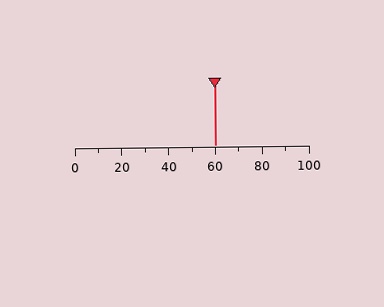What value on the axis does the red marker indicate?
The marker indicates approximately 60.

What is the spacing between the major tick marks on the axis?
The major ticks are spaced 20 apart.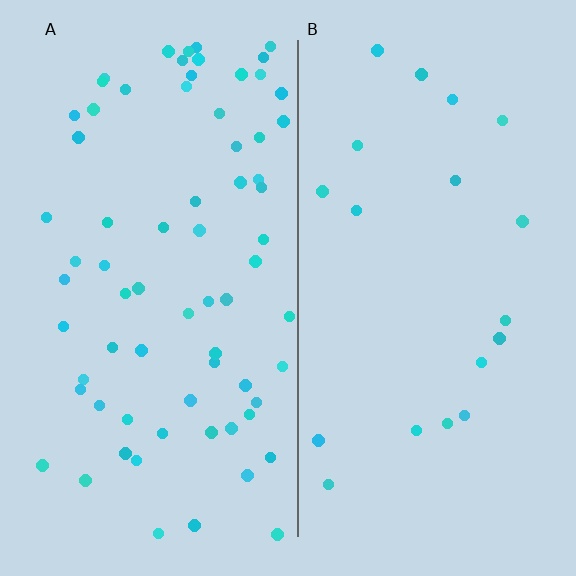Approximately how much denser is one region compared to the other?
Approximately 3.7× — region A over region B.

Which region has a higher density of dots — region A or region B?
A (the left).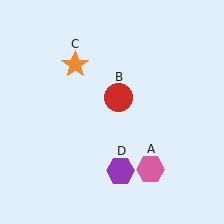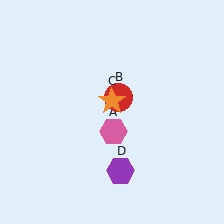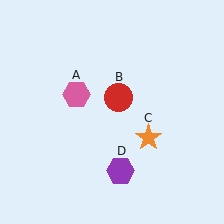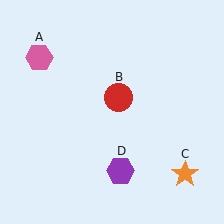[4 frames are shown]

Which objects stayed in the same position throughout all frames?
Red circle (object B) and purple hexagon (object D) remained stationary.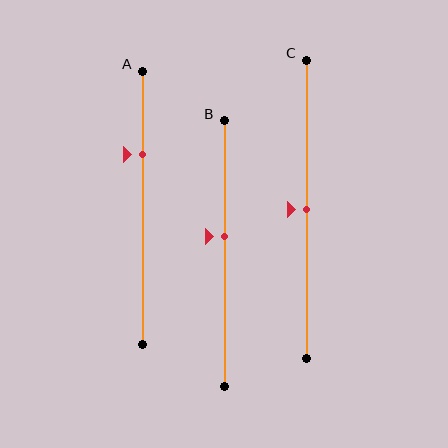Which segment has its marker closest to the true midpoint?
Segment C has its marker closest to the true midpoint.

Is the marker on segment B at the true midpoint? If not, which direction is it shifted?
No, the marker on segment B is shifted upward by about 6% of the segment length.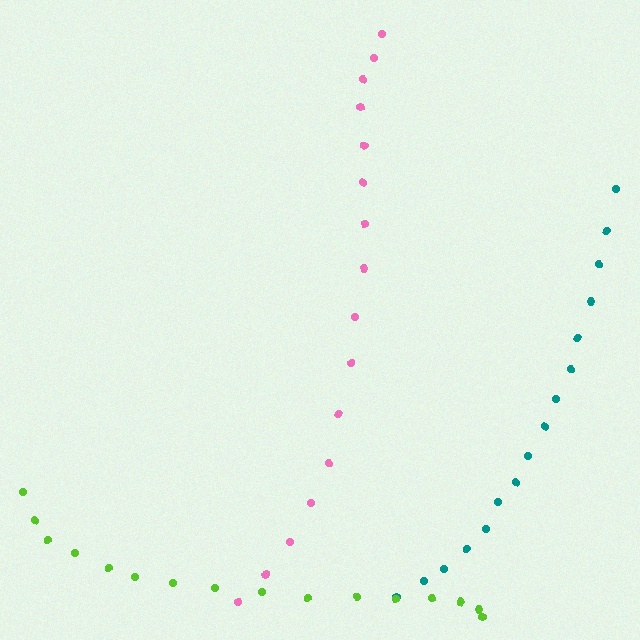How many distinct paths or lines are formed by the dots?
There are 3 distinct paths.